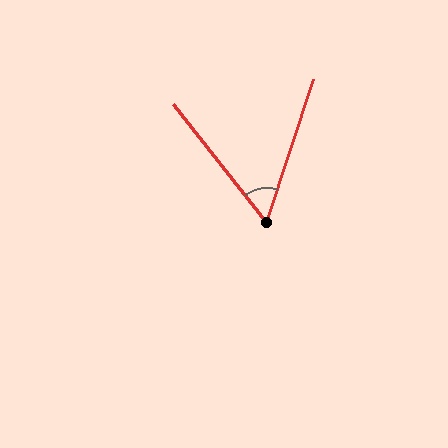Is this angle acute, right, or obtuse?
It is acute.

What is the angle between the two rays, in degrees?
Approximately 57 degrees.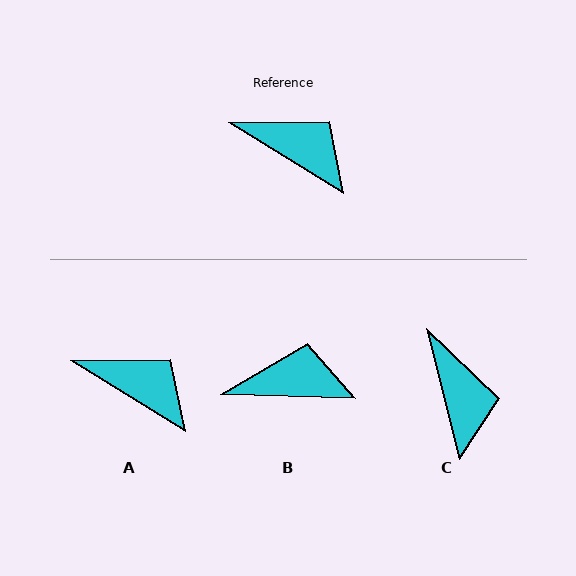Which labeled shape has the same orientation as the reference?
A.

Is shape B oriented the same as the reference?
No, it is off by about 30 degrees.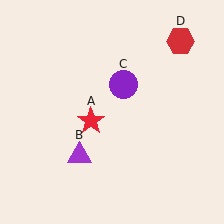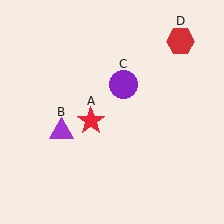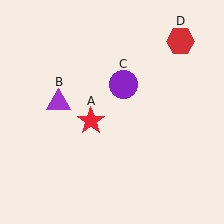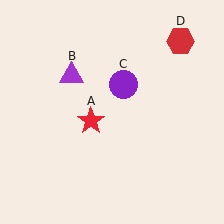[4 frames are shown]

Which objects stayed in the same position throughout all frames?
Red star (object A) and purple circle (object C) and red hexagon (object D) remained stationary.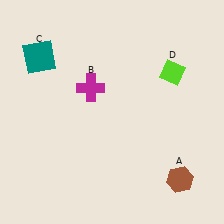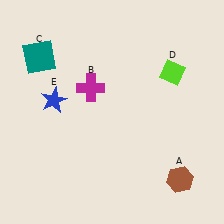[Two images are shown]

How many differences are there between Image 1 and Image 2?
There is 1 difference between the two images.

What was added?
A blue star (E) was added in Image 2.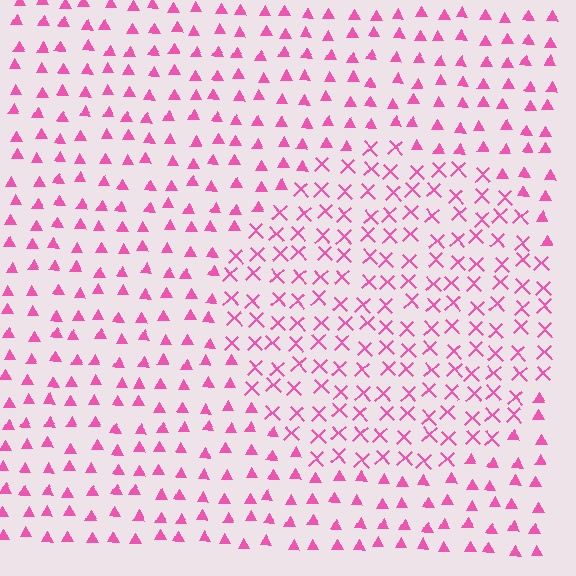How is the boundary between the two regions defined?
The boundary is defined by a change in element shape: X marks inside vs. triangles outside. All elements share the same color and spacing.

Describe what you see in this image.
The image is filled with small pink elements arranged in a uniform grid. A circle-shaped region contains X marks, while the surrounding area contains triangles. The boundary is defined purely by the change in element shape.